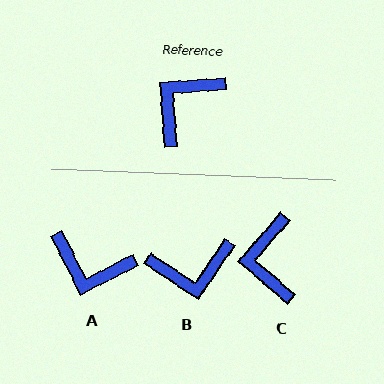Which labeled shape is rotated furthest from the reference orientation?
B, about 142 degrees away.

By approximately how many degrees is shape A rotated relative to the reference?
Approximately 112 degrees counter-clockwise.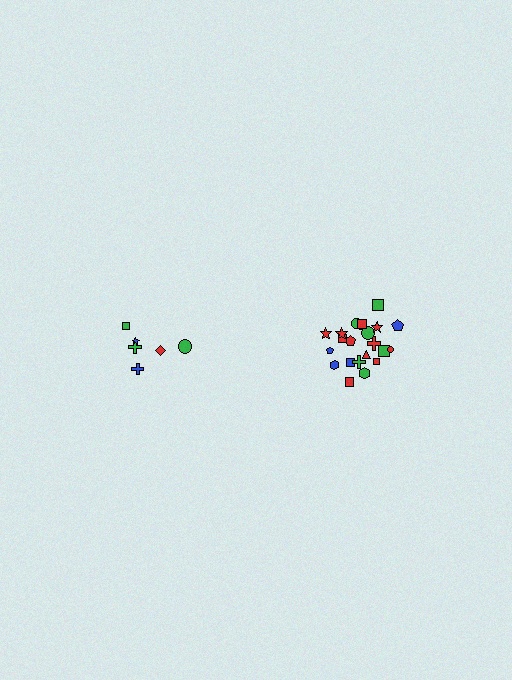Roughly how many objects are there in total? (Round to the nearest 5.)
Roughly 30 objects in total.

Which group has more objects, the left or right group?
The right group.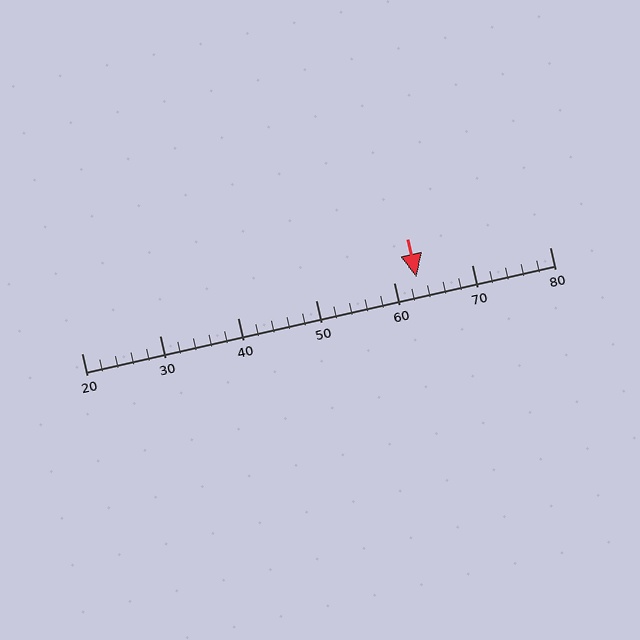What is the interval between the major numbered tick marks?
The major tick marks are spaced 10 units apart.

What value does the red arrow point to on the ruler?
The red arrow points to approximately 63.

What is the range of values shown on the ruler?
The ruler shows values from 20 to 80.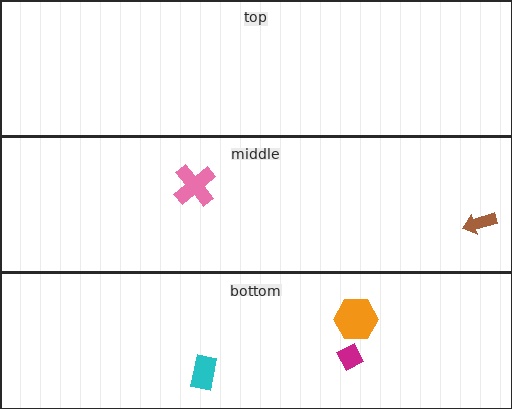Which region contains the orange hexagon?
The bottom region.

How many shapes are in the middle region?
2.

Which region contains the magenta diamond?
The bottom region.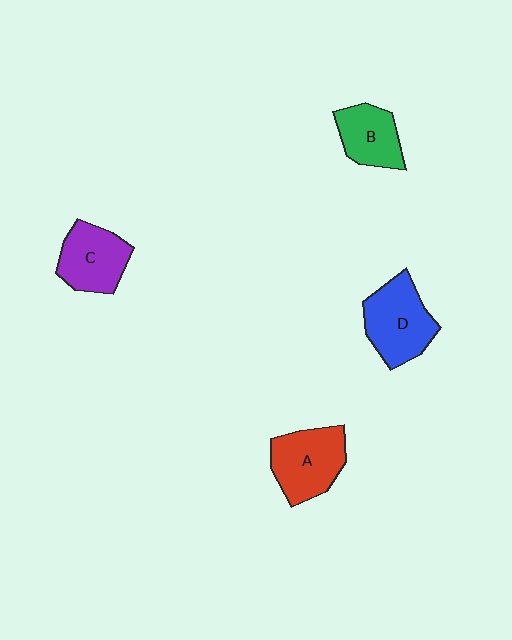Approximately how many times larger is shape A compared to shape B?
Approximately 1.3 times.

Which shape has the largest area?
Shape D (blue).